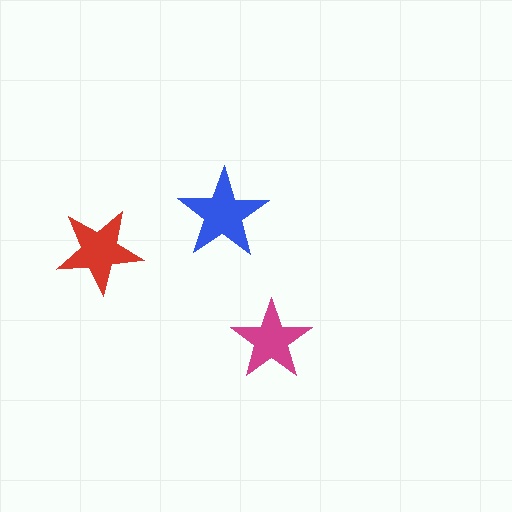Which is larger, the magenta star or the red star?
The red one.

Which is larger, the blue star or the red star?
The blue one.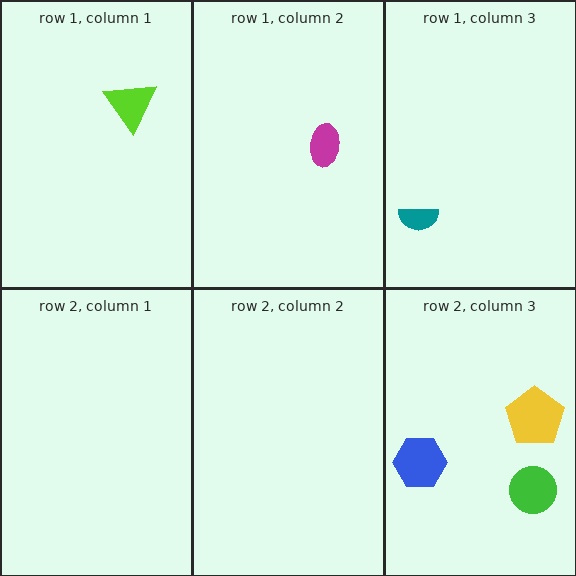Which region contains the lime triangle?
The row 1, column 1 region.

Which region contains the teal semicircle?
The row 1, column 3 region.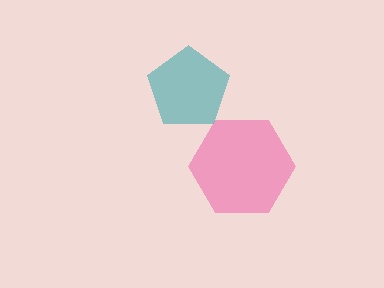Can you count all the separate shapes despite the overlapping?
Yes, there are 2 separate shapes.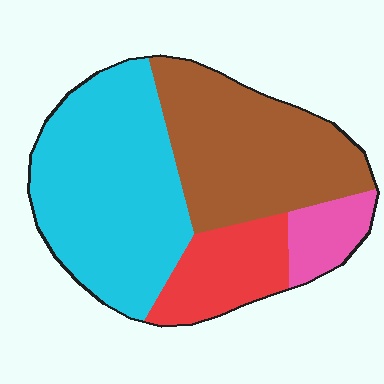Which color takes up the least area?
Pink, at roughly 10%.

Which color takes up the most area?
Cyan, at roughly 45%.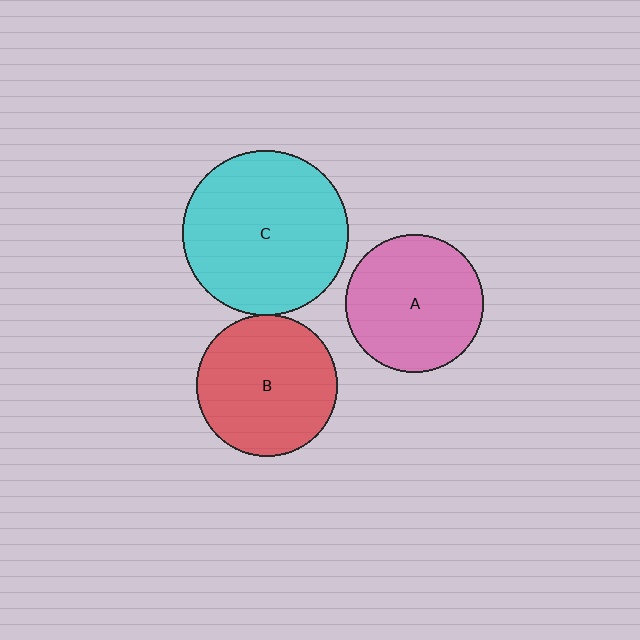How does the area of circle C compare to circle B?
Approximately 1.4 times.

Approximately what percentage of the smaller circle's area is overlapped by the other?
Approximately 5%.